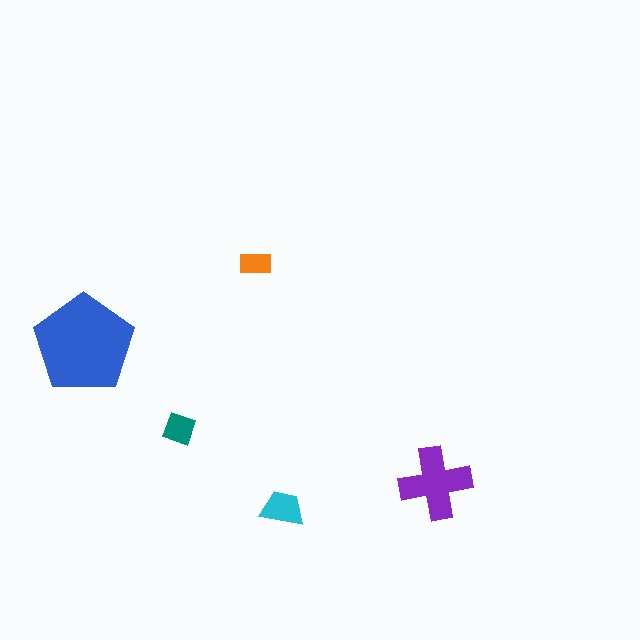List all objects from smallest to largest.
The orange rectangle, the teal square, the cyan trapezoid, the purple cross, the blue pentagon.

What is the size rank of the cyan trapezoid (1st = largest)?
3rd.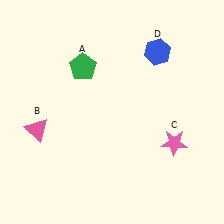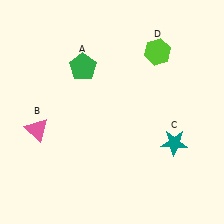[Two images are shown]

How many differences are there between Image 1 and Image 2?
There are 2 differences between the two images.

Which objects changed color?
C changed from pink to teal. D changed from blue to lime.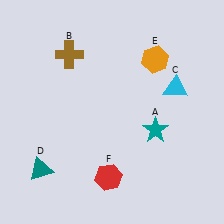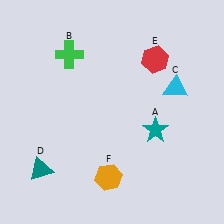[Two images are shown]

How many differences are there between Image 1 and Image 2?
There are 3 differences between the two images.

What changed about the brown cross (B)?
In Image 1, B is brown. In Image 2, it changed to green.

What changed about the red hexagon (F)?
In Image 1, F is red. In Image 2, it changed to orange.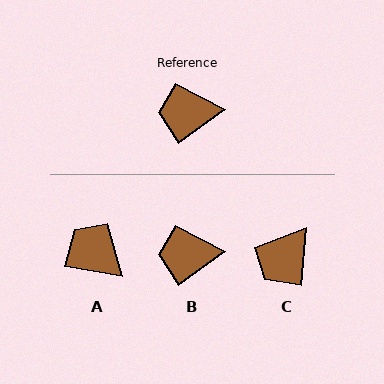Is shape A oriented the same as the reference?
No, it is off by about 47 degrees.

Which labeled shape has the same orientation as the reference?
B.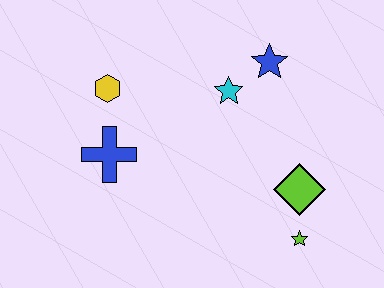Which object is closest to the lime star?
The lime diamond is closest to the lime star.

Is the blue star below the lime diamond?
No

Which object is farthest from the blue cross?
The lime star is farthest from the blue cross.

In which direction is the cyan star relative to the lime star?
The cyan star is above the lime star.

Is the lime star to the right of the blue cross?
Yes